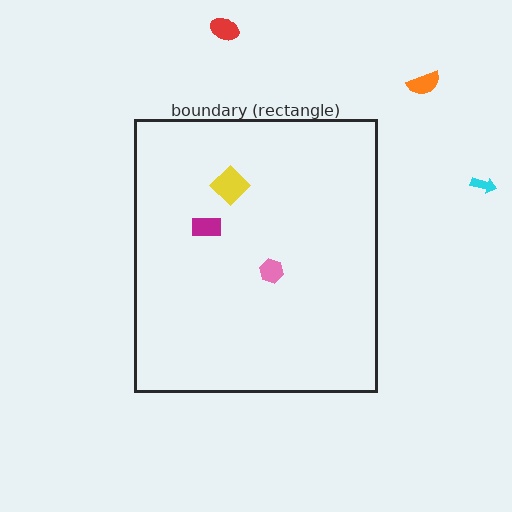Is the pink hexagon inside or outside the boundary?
Inside.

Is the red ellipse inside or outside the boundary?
Outside.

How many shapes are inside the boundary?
3 inside, 3 outside.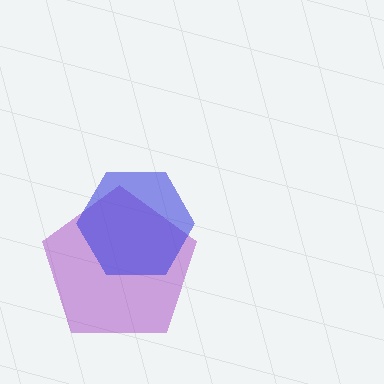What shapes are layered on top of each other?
The layered shapes are: a purple pentagon, a blue hexagon.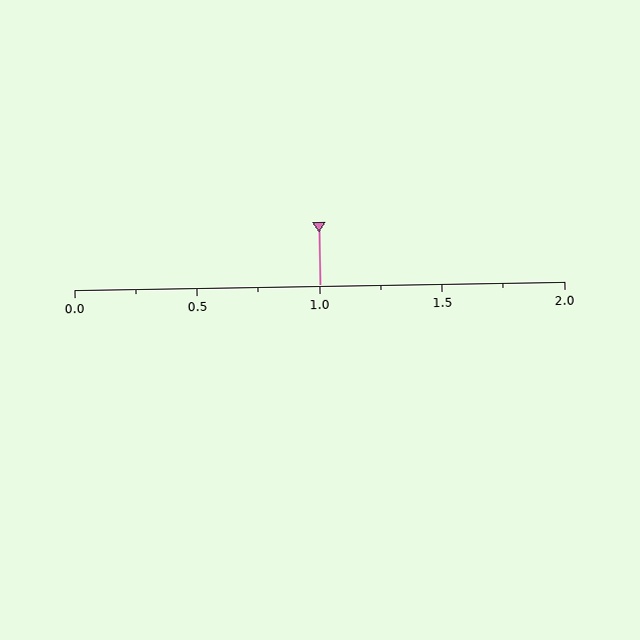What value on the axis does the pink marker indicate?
The marker indicates approximately 1.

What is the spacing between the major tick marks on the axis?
The major ticks are spaced 0.5 apart.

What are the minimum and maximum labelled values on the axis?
The axis runs from 0.0 to 2.0.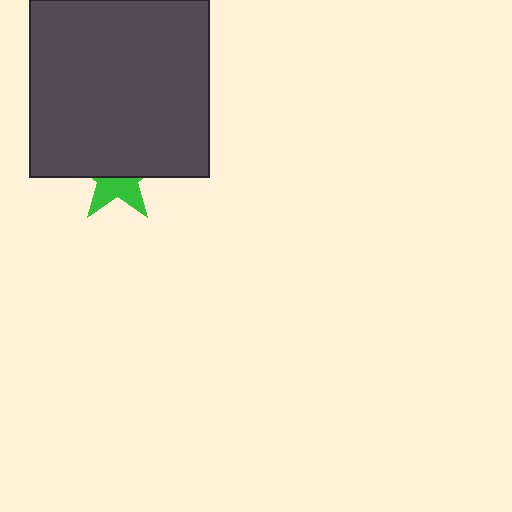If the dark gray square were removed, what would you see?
You would see the complete green star.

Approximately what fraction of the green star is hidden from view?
Roughly 57% of the green star is hidden behind the dark gray square.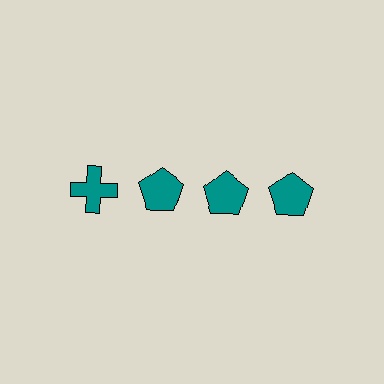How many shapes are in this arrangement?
There are 4 shapes arranged in a grid pattern.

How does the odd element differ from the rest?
It has a different shape: cross instead of pentagon.